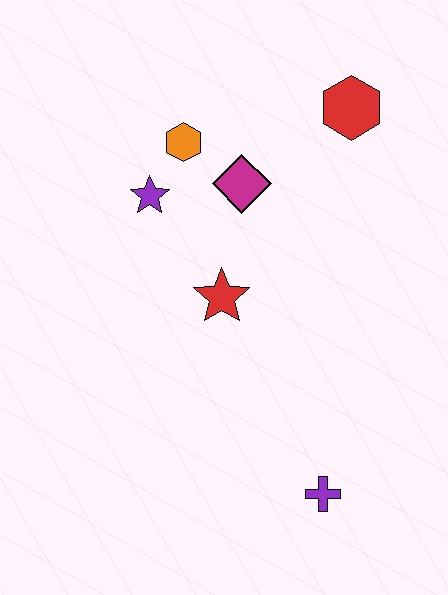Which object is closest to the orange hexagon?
The purple star is closest to the orange hexagon.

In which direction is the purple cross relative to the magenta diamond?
The purple cross is below the magenta diamond.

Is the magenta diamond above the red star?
Yes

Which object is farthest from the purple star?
The purple cross is farthest from the purple star.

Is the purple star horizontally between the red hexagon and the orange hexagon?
No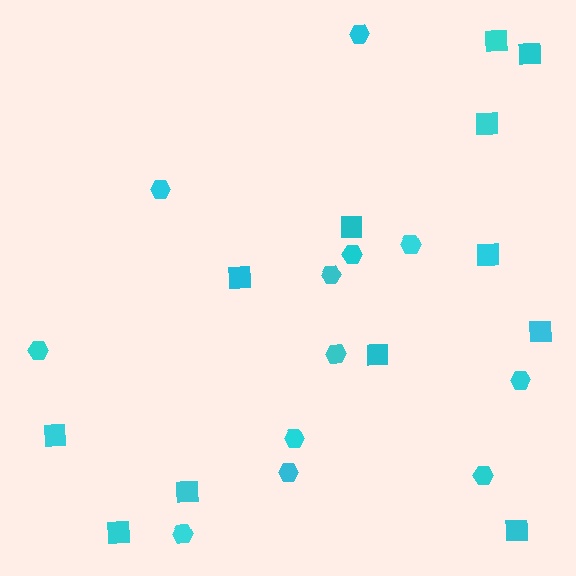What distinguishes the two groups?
There are 2 groups: one group of hexagons (12) and one group of squares (12).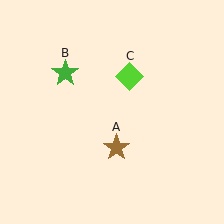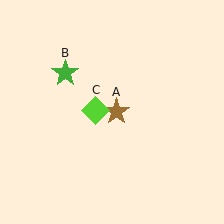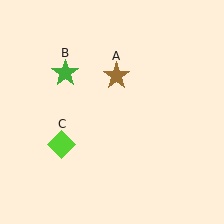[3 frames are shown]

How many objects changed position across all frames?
2 objects changed position: brown star (object A), lime diamond (object C).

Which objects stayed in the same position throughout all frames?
Green star (object B) remained stationary.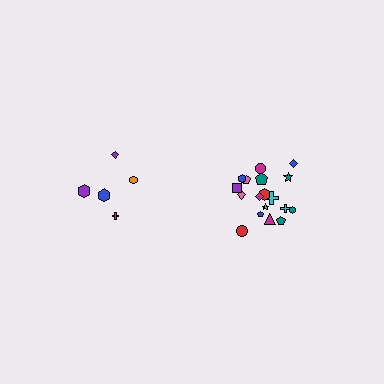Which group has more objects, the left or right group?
The right group.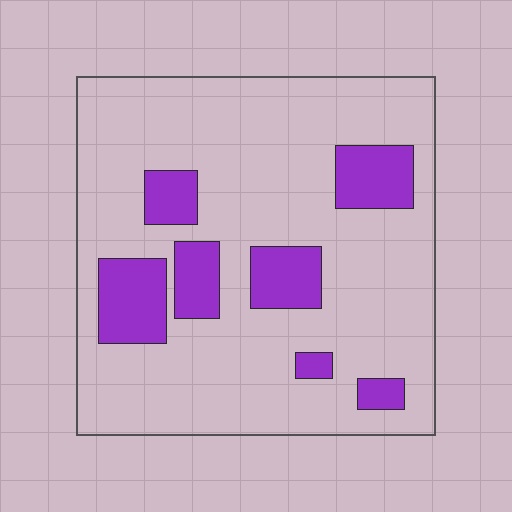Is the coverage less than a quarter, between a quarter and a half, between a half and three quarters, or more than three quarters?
Less than a quarter.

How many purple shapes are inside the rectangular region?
7.